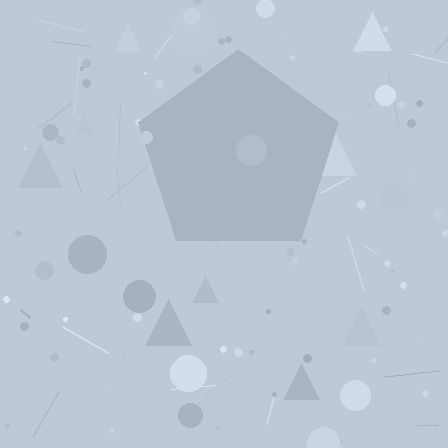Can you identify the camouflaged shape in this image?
The camouflaged shape is a pentagon.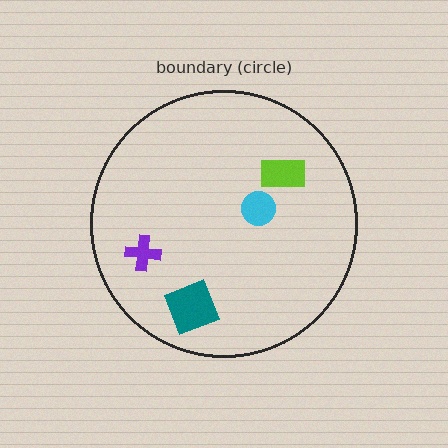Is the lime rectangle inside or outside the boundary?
Inside.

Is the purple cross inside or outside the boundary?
Inside.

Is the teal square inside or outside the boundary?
Inside.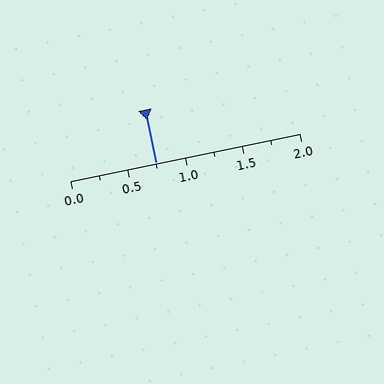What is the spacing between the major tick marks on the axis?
The major ticks are spaced 0.5 apart.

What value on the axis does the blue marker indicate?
The marker indicates approximately 0.75.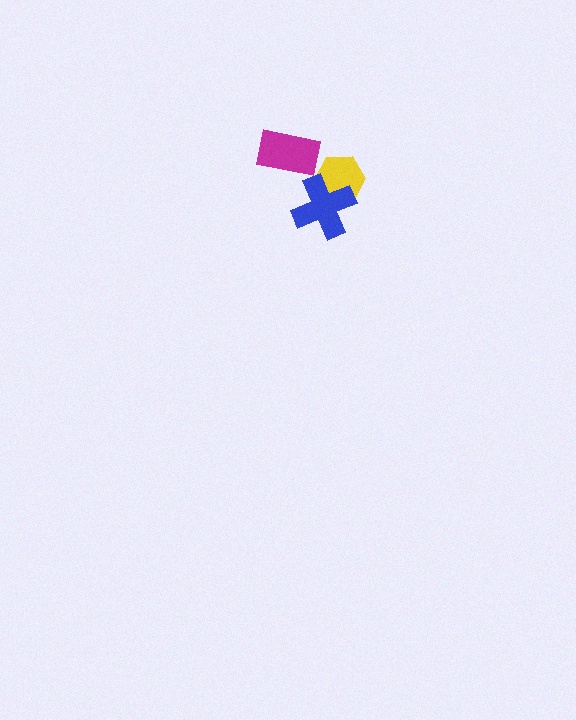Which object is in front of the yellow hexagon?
The blue cross is in front of the yellow hexagon.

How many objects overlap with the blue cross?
1 object overlaps with the blue cross.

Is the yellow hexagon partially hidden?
Yes, it is partially covered by another shape.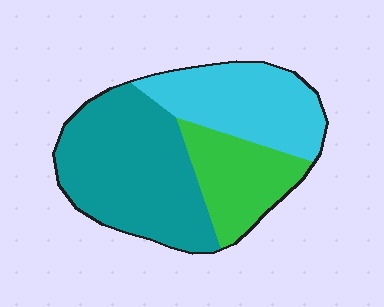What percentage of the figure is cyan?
Cyan takes up between a quarter and a half of the figure.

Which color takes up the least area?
Green, at roughly 25%.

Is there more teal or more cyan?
Teal.